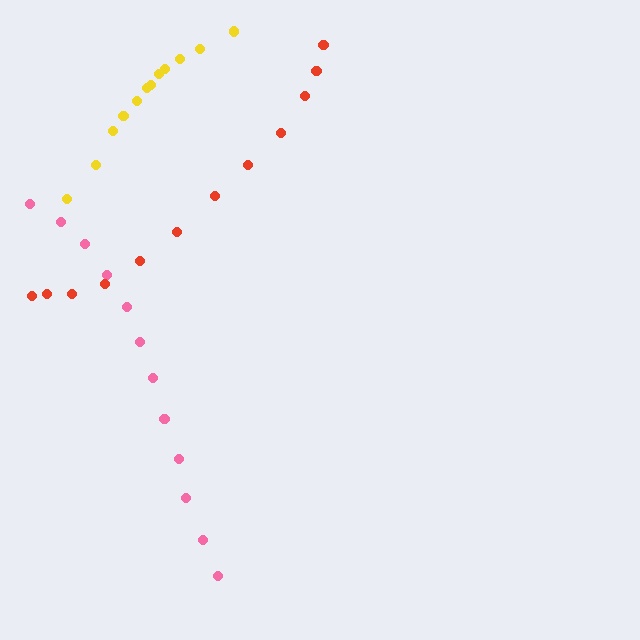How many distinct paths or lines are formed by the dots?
There are 3 distinct paths.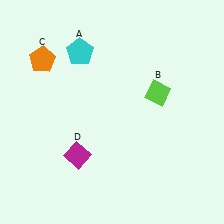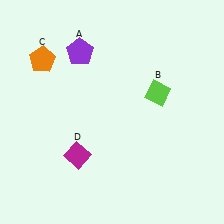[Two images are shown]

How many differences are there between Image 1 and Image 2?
There is 1 difference between the two images.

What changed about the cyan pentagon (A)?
In Image 1, A is cyan. In Image 2, it changed to purple.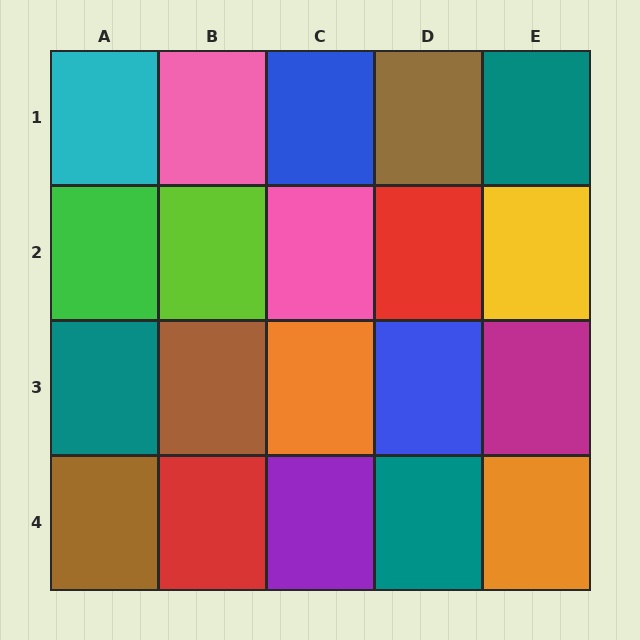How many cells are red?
2 cells are red.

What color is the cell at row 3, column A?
Teal.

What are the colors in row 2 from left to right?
Green, lime, pink, red, yellow.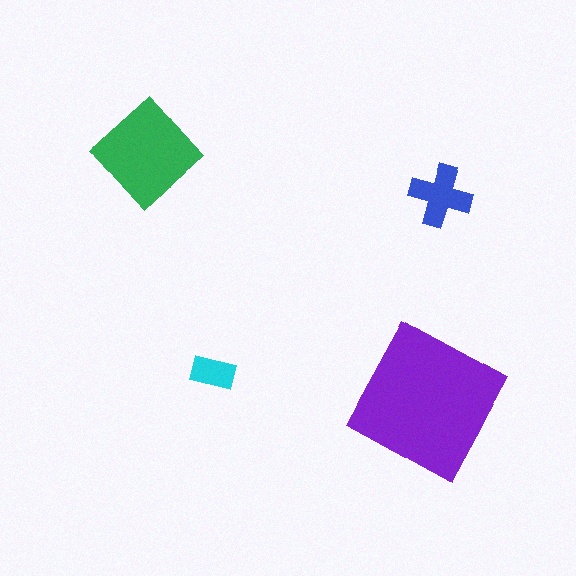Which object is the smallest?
The cyan rectangle.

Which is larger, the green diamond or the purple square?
The purple square.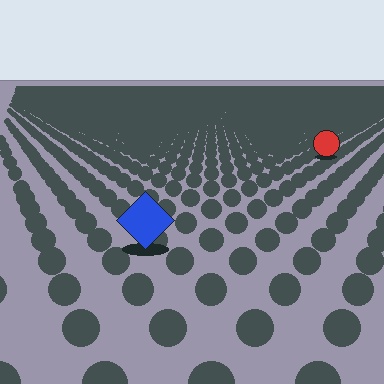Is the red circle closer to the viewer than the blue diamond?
No. The blue diamond is closer — you can tell from the texture gradient: the ground texture is coarser near it.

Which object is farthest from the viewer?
The red circle is farthest from the viewer. It appears smaller and the ground texture around it is denser.